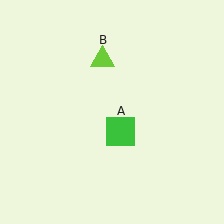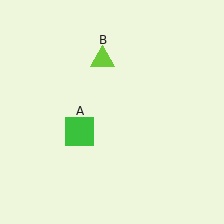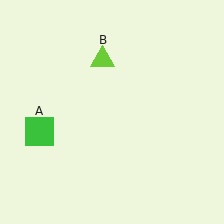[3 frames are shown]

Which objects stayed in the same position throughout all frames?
Lime triangle (object B) remained stationary.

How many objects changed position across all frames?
1 object changed position: green square (object A).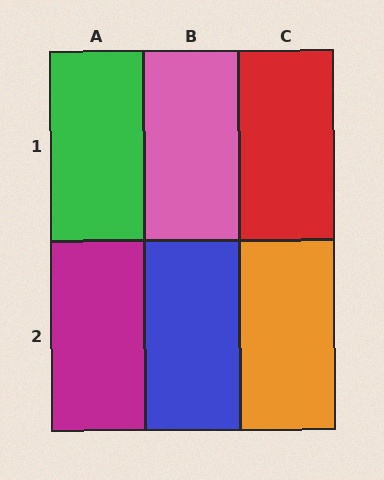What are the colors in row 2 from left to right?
Magenta, blue, orange.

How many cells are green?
1 cell is green.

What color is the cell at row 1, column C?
Red.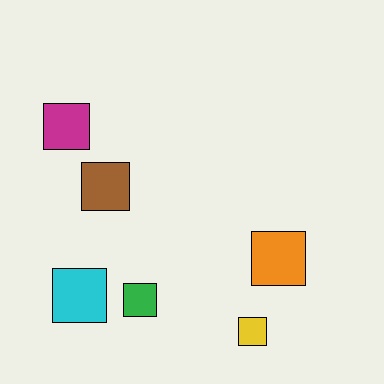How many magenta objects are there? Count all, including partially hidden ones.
There is 1 magenta object.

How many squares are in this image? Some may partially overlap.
There are 6 squares.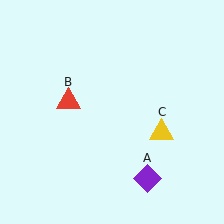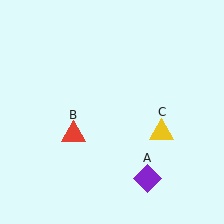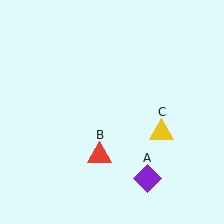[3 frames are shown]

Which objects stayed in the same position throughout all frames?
Purple diamond (object A) and yellow triangle (object C) remained stationary.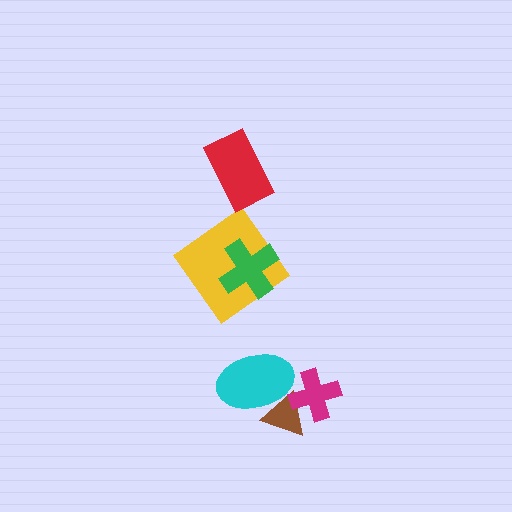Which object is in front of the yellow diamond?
The green cross is in front of the yellow diamond.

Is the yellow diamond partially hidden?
Yes, it is partially covered by another shape.